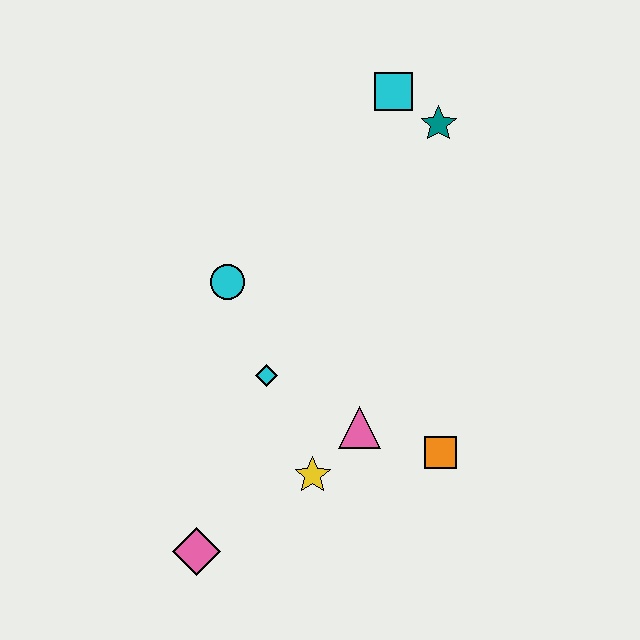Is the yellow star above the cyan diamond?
No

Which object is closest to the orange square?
The pink triangle is closest to the orange square.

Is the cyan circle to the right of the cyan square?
No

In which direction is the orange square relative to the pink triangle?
The orange square is to the right of the pink triangle.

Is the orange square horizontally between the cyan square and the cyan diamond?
No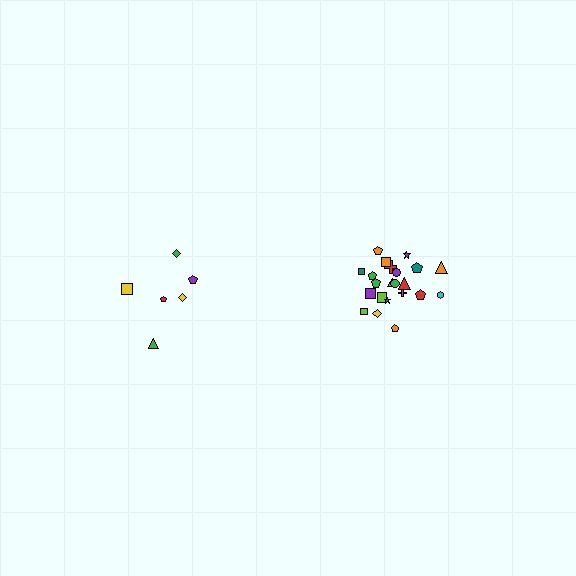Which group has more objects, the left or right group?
The right group.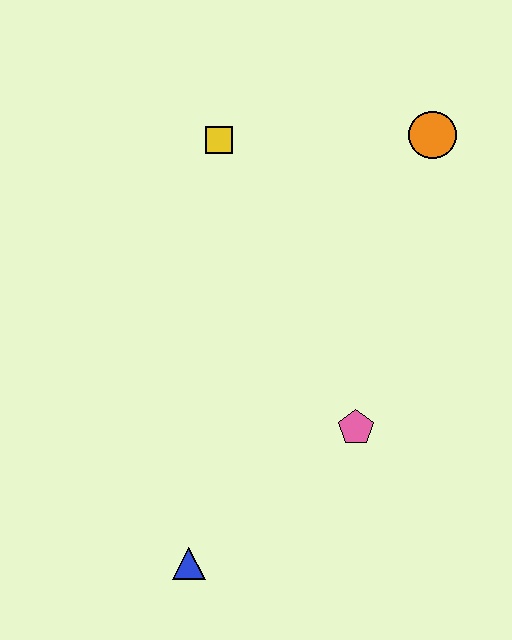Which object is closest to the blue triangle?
The pink pentagon is closest to the blue triangle.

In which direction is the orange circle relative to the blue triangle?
The orange circle is above the blue triangle.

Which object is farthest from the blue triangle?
The orange circle is farthest from the blue triangle.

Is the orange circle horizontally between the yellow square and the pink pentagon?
No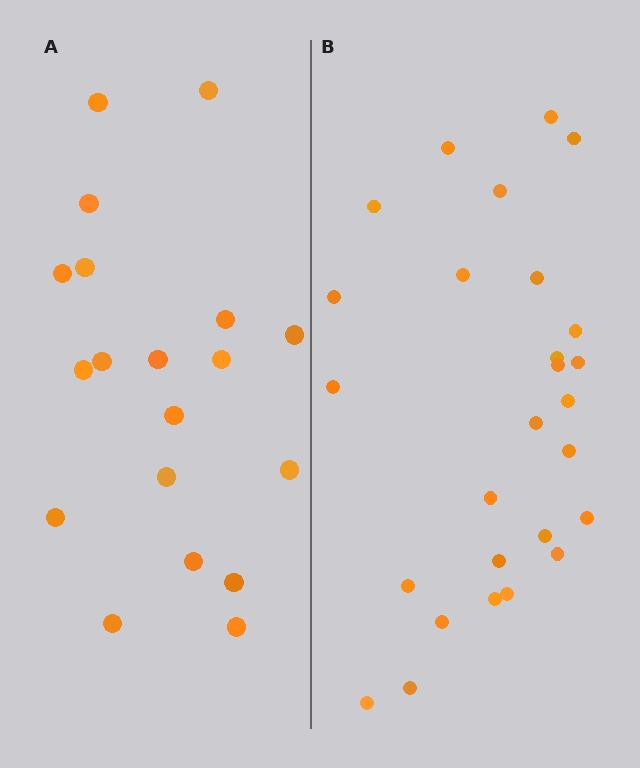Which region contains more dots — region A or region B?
Region B (the right region) has more dots.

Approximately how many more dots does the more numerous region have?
Region B has roughly 8 or so more dots than region A.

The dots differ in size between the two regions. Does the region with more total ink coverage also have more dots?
No. Region A has more total ink coverage because its dots are larger, but region B actually contains more individual dots. Total area can be misleading — the number of items is what matters here.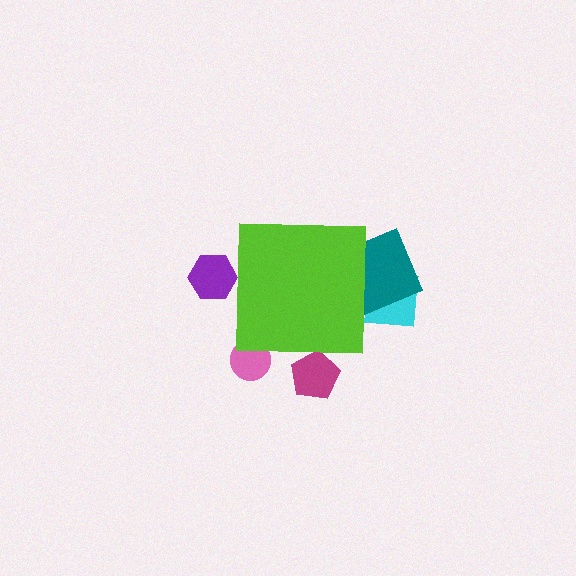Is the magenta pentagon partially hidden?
Yes, the magenta pentagon is partially hidden behind the lime square.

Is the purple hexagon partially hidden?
Yes, the purple hexagon is partially hidden behind the lime square.